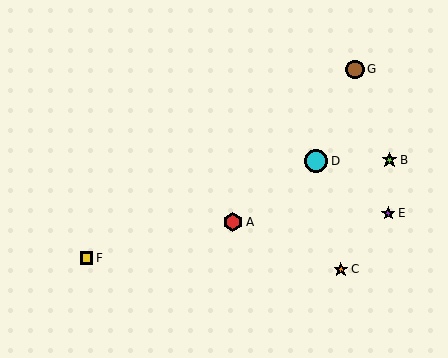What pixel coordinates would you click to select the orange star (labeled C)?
Click at (341, 269) to select the orange star C.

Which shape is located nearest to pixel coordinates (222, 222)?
The red hexagon (labeled A) at (233, 222) is nearest to that location.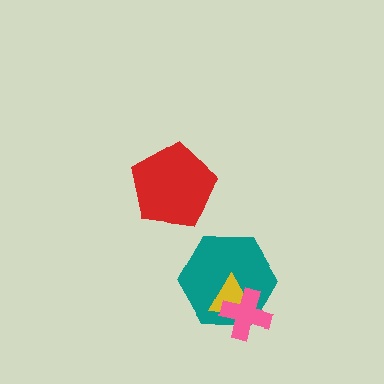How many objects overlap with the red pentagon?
0 objects overlap with the red pentagon.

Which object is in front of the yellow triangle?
The pink cross is in front of the yellow triangle.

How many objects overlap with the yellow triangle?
2 objects overlap with the yellow triangle.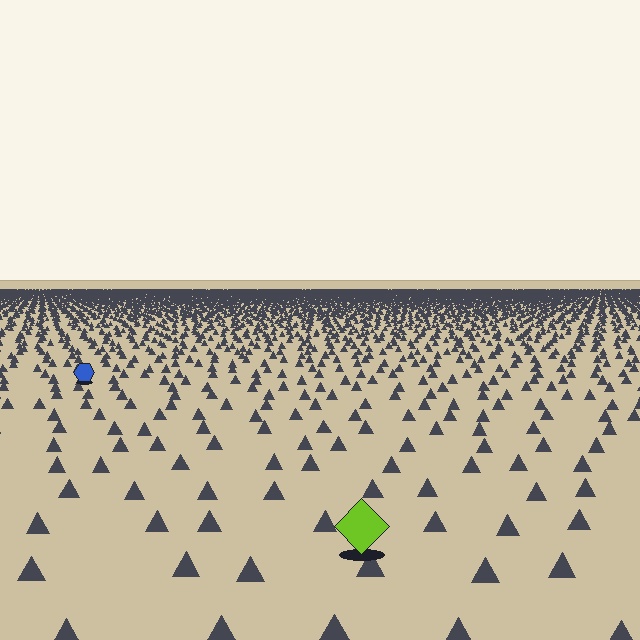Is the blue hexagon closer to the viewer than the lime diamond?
No. The lime diamond is closer — you can tell from the texture gradient: the ground texture is coarser near it.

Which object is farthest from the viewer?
The blue hexagon is farthest from the viewer. It appears smaller and the ground texture around it is denser.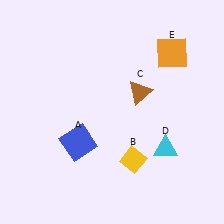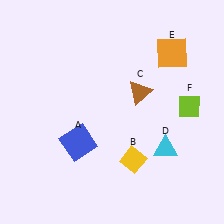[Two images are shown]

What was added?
A lime diamond (F) was added in Image 2.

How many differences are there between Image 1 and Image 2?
There is 1 difference between the two images.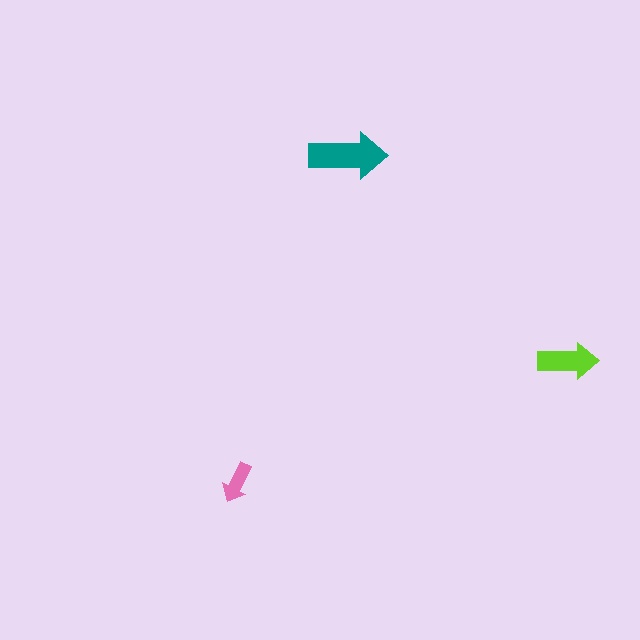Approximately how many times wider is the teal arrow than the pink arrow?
About 2 times wider.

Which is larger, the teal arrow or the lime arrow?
The teal one.